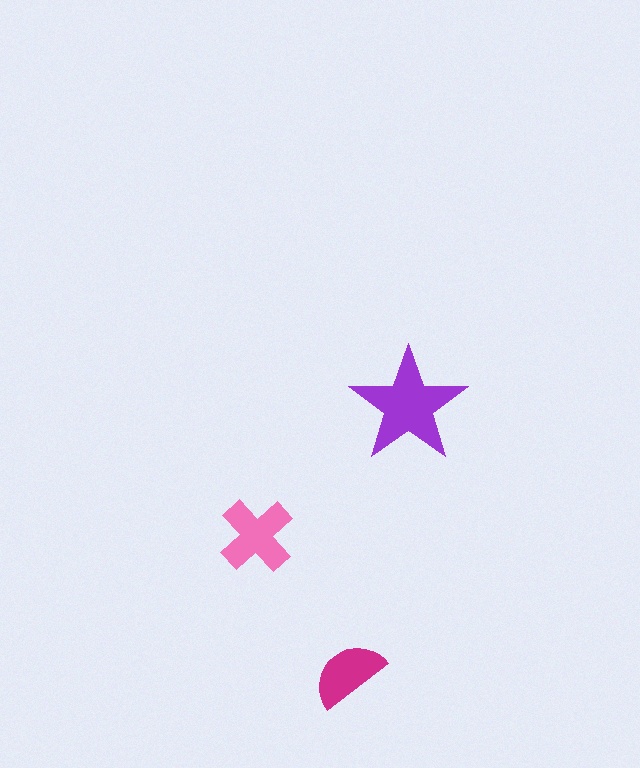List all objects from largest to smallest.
The purple star, the pink cross, the magenta semicircle.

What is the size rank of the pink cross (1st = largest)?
2nd.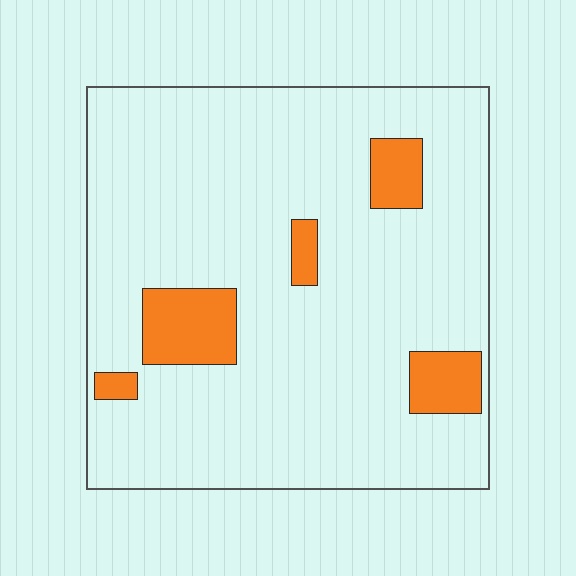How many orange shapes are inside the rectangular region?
5.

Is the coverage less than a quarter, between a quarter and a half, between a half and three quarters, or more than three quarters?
Less than a quarter.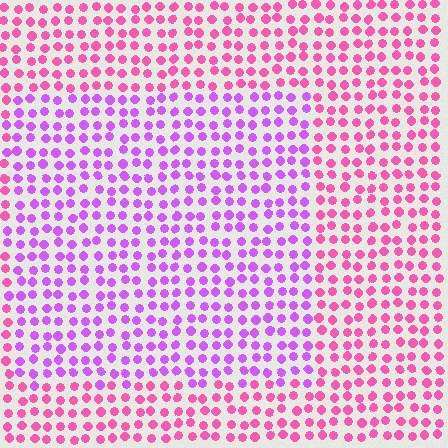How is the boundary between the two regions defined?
The boundary is defined purely by a slight shift in hue (about 40 degrees). Spacing, size, and orientation are identical on both sides.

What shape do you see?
I see a rectangle.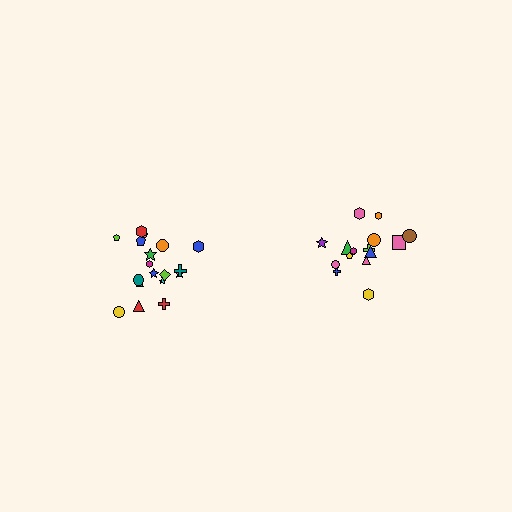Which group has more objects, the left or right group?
The left group.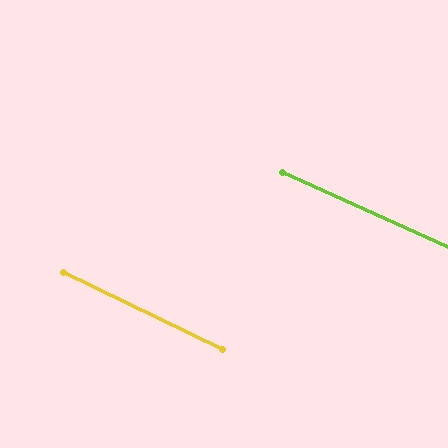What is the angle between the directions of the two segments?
Approximately 1 degree.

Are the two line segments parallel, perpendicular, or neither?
Parallel — their directions differ by only 1.4°.